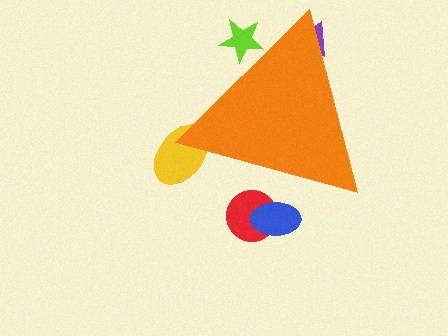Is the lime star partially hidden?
Yes, the lime star is partially hidden behind the orange triangle.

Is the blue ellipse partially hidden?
Yes, the blue ellipse is partially hidden behind the orange triangle.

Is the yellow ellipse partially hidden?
Yes, the yellow ellipse is partially hidden behind the orange triangle.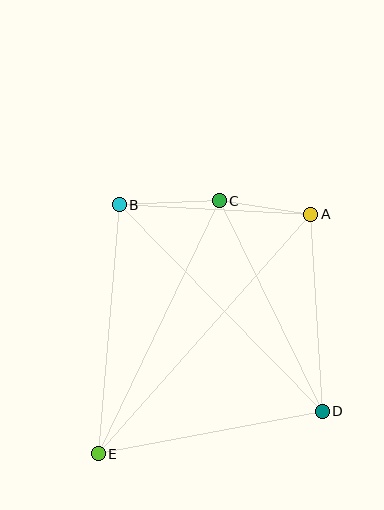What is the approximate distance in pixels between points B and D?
The distance between B and D is approximately 290 pixels.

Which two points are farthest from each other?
Points A and E are farthest from each other.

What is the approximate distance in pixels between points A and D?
The distance between A and D is approximately 197 pixels.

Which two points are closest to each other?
Points A and C are closest to each other.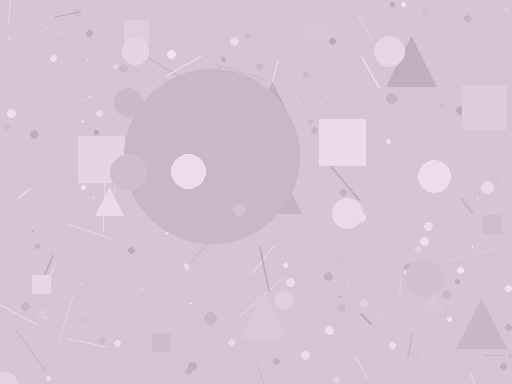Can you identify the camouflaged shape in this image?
The camouflaged shape is a circle.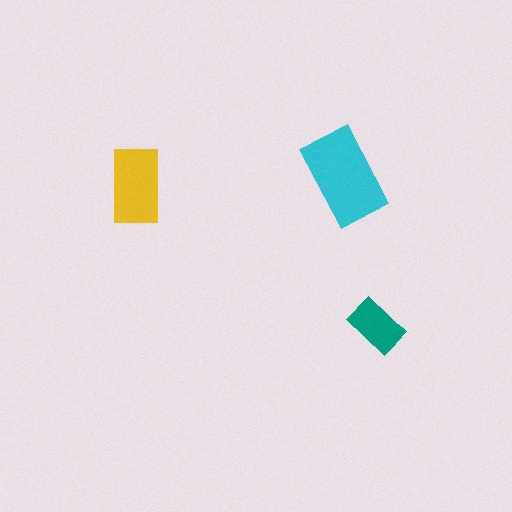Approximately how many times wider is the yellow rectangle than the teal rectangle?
About 1.5 times wider.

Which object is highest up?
The cyan rectangle is topmost.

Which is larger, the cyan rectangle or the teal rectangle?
The cyan one.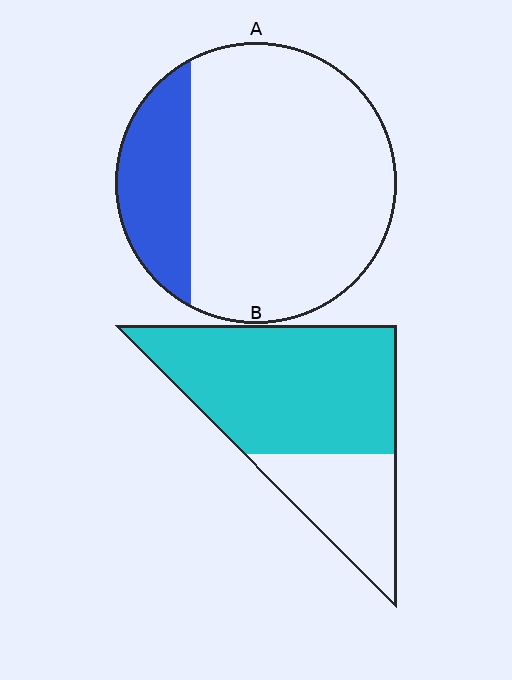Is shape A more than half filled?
No.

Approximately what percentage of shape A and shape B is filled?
A is approximately 20% and B is approximately 70%.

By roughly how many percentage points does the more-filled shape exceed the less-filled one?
By roughly 50 percentage points (B over A).